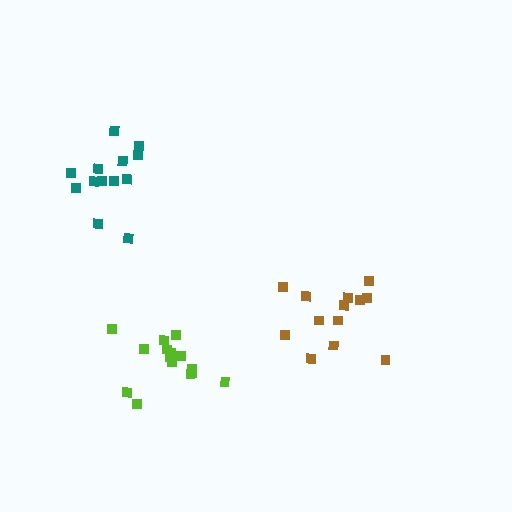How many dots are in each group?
Group 1: 13 dots, Group 2: 13 dots, Group 3: 15 dots (41 total).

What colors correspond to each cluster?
The clusters are colored: brown, teal, lime.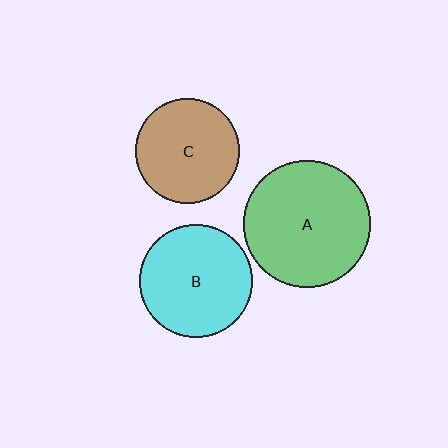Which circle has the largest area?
Circle A (green).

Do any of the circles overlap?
No, none of the circles overlap.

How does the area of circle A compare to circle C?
Approximately 1.5 times.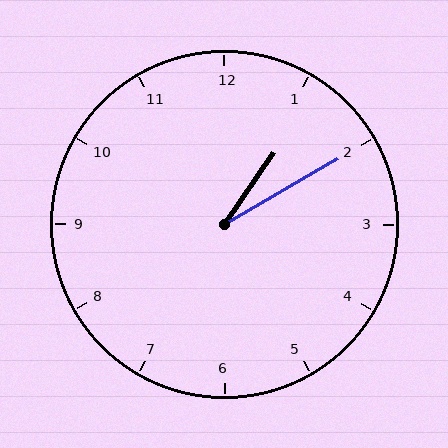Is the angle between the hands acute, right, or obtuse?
It is acute.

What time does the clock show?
1:10.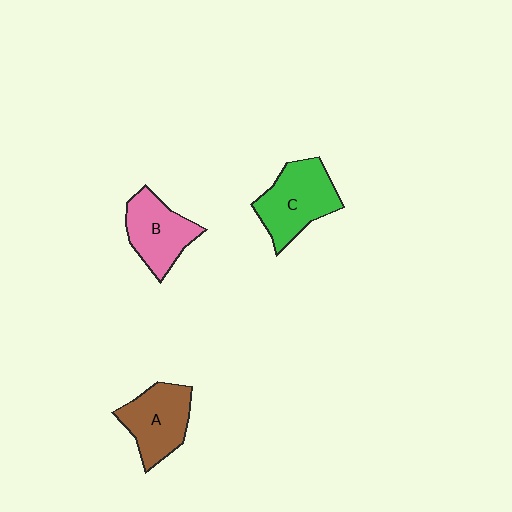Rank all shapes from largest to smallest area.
From largest to smallest: C (green), A (brown), B (pink).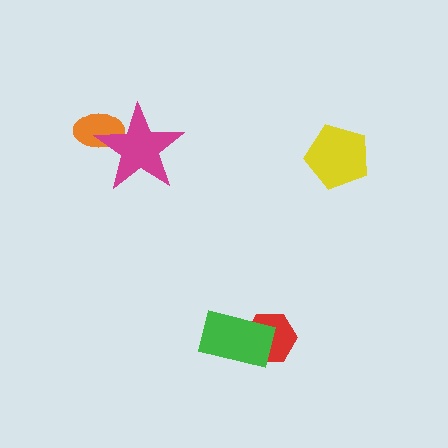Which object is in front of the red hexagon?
The green rectangle is in front of the red hexagon.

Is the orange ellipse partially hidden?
Yes, it is partially covered by another shape.